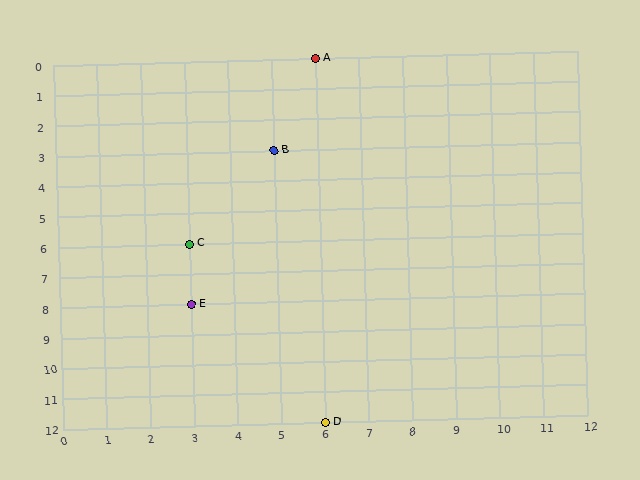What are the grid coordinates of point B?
Point B is at grid coordinates (5, 3).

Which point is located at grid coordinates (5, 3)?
Point B is at (5, 3).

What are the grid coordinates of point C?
Point C is at grid coordinates (3, 6).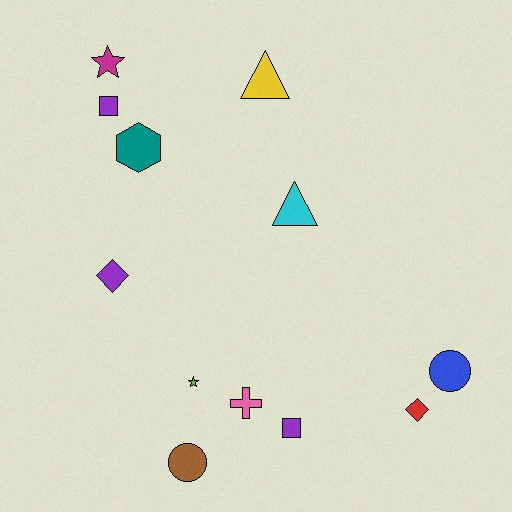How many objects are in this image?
There are 12 objects.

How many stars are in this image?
There are 2 stars.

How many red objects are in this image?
There is 1 red object.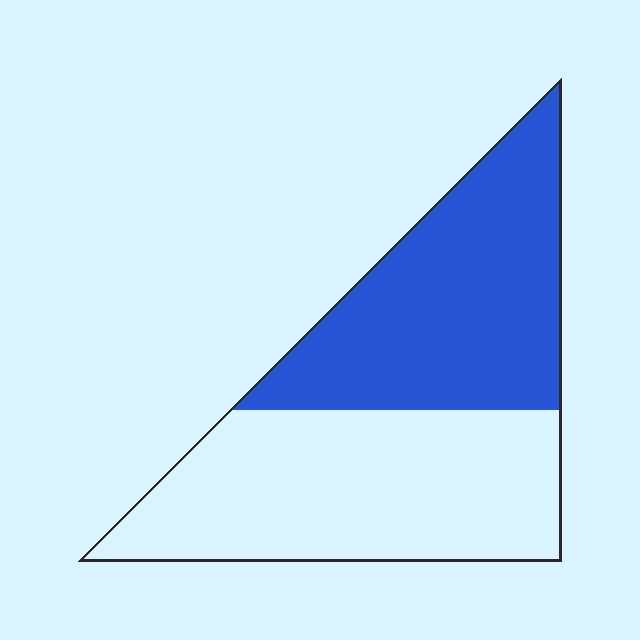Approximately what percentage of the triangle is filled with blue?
Approximately 45%.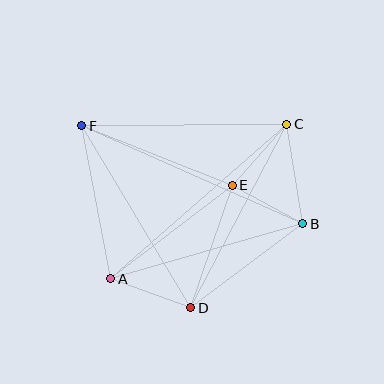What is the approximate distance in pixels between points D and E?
The distance between D and E is approximately 129 pixels.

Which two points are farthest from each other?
Points B and F are farthest from each other.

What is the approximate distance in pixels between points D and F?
The distance between D and F is approximately 212 pixels.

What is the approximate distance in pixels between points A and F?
The distance between A and F is approximately 156 pixels.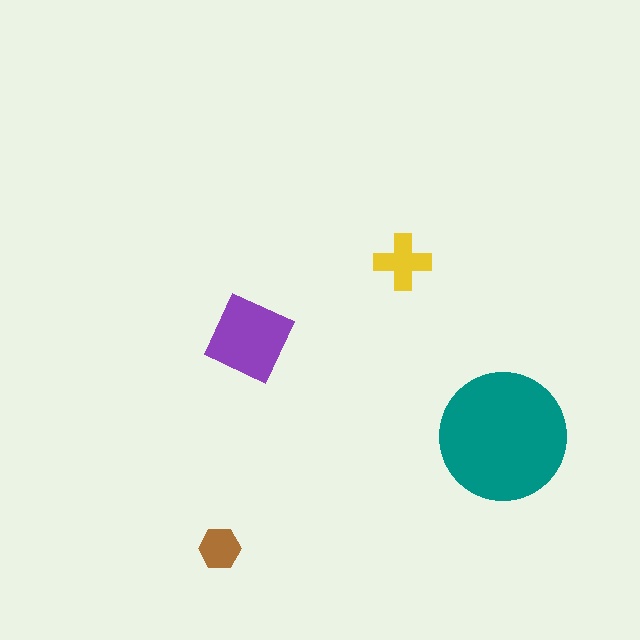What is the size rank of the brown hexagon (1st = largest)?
4th.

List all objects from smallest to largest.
The brown hexagon, the yellow cross, the purple diamond, the teal circle.